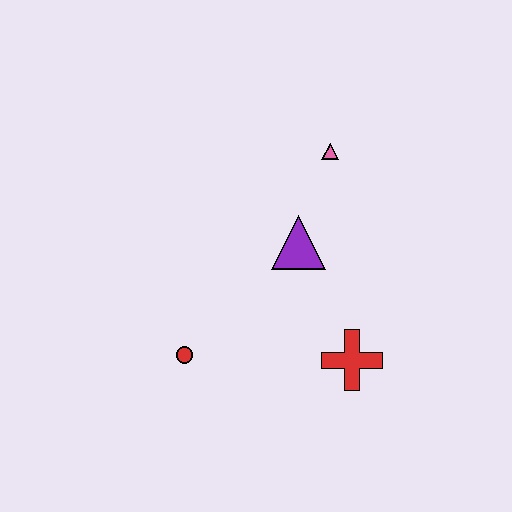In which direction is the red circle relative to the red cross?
The red circle is to the left of the red cross.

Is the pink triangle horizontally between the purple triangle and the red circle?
No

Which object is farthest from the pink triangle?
The red circle is farthest from the pink triangle.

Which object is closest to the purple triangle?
The pink triangle is closest to the purple triangle.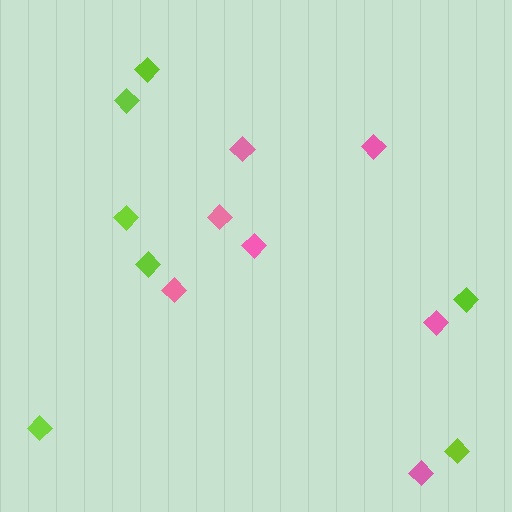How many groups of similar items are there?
There are 2 groups: one group of pink diamonds (7) and one group of lime diamonds (7).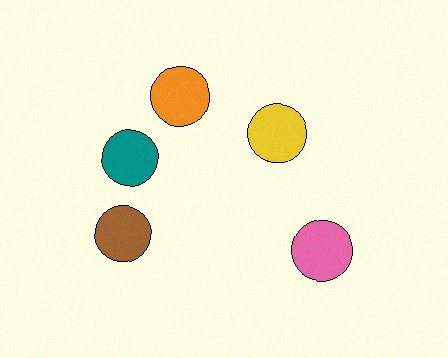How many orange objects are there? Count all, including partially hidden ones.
There is 1 orange object.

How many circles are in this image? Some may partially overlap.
There are 5 circles.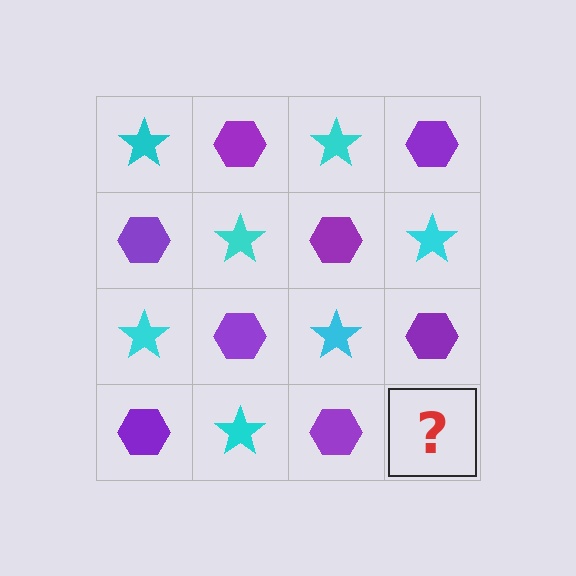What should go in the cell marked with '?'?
The missing cell should contain a cyan star.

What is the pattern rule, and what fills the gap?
The rule is that it alternates cyan star and purple hexagon in a checkerboard pattern. The gap should be filled with a cyan star.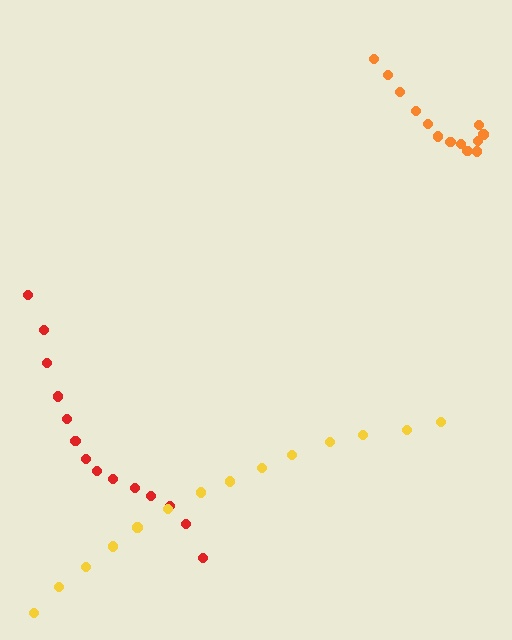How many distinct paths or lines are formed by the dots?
There are 3 distinct paths.